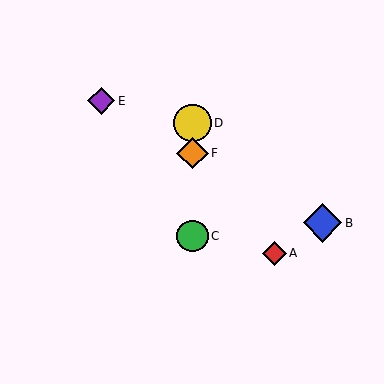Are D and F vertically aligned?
Yes, both are at x≈192.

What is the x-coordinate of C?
Object C is at x≈192.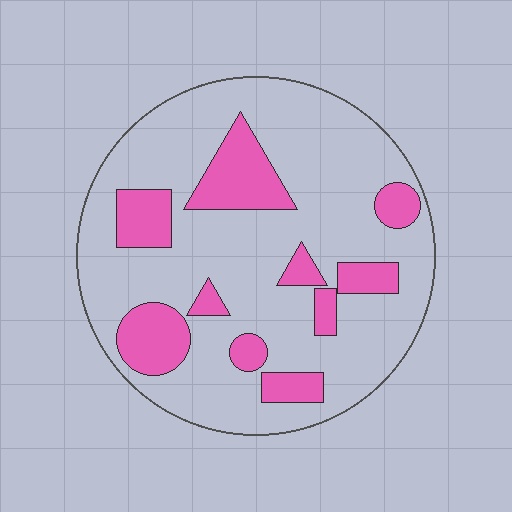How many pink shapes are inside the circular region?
10.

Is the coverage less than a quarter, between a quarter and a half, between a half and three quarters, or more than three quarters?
Less than a quarter.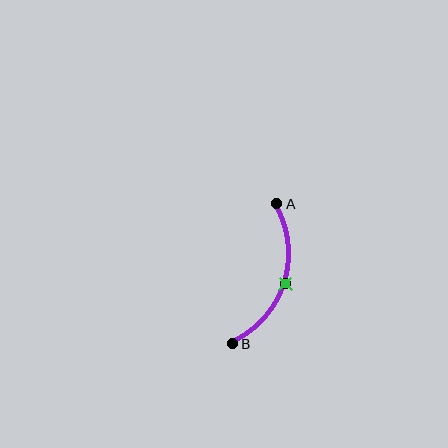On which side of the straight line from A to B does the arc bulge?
The arc bulges to the right of the straight line connecting A and B.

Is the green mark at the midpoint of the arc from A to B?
Yes. The green mark lies on the arc at equal arc-length from both A and B — it is the arc midpoint.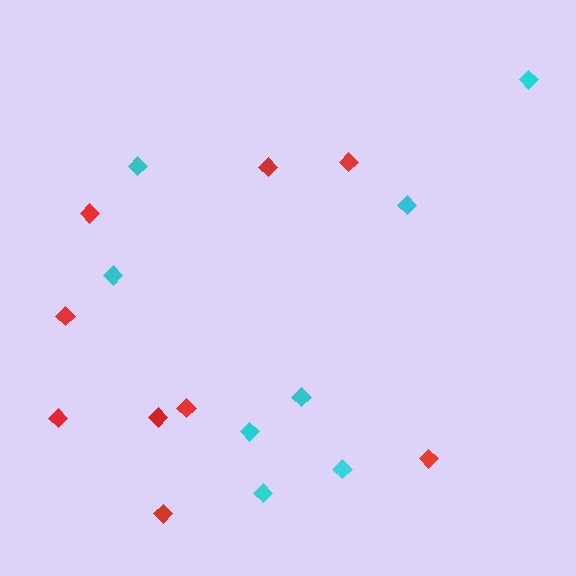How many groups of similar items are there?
There are 2 groups: one group of red diamonds (9) and one group of cyan diamonds (8).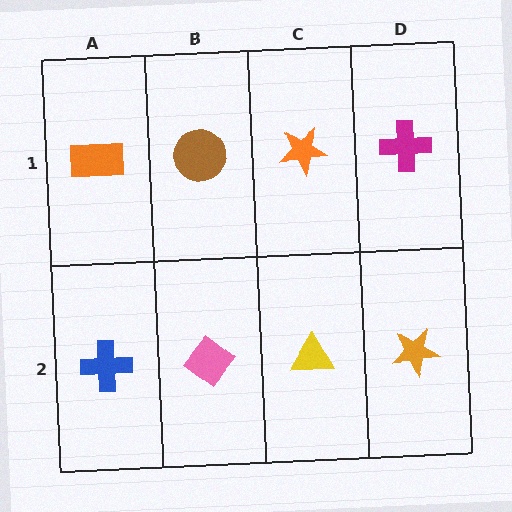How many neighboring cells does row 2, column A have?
2.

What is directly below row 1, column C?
A yellow triangle.